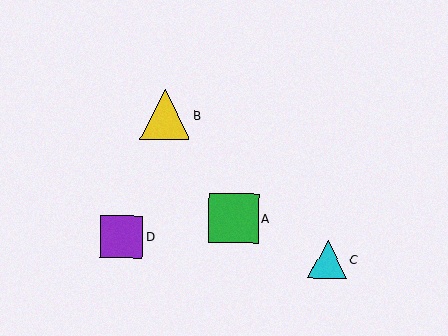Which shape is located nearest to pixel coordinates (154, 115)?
The yellow triangle (labeled B) at (165, 115) is nearest to that location.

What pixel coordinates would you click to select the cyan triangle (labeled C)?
Click at (327, 259) to select the cyan triangle C.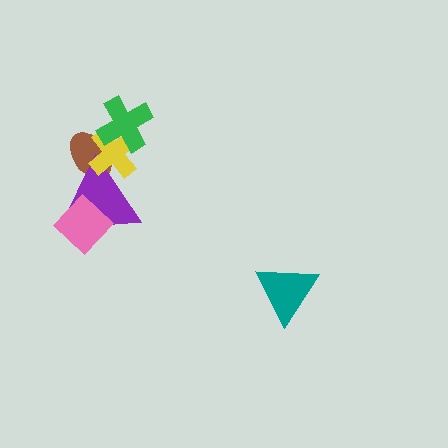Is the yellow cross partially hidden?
Yes, it is partially covered by another shape.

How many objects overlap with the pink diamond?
1 object overlaps with the pink diamond.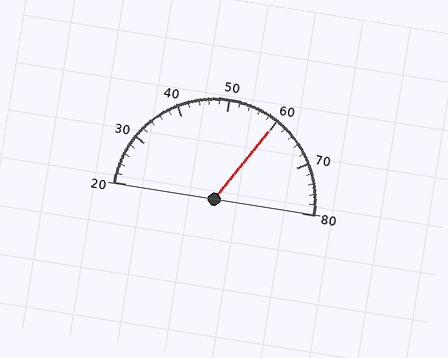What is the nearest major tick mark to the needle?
The nearest major tick mark is 60.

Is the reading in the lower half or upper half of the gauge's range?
The reading is in the upper half of the range (20 to 80).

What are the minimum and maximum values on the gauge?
The gauge ranges from 20 to 80.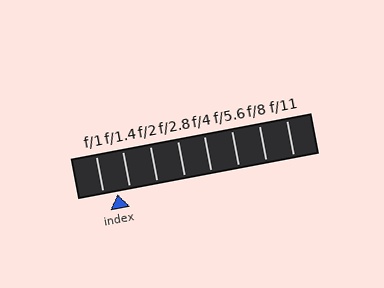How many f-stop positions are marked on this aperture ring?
There are 8 f-stop positions marked.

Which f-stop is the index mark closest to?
The index mark is closest to f/1.4.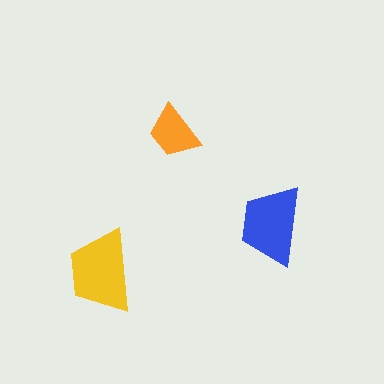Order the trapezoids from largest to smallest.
the yellow one, the blue one, the orange one.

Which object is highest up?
The orange trapezoid is topmost.